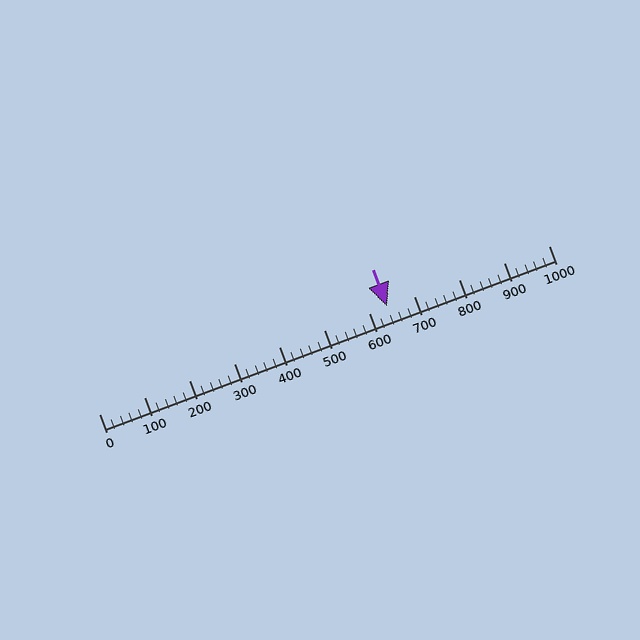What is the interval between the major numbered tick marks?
The major tick marks are spaced 100 units apart.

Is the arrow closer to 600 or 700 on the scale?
The arrow is closer to 600.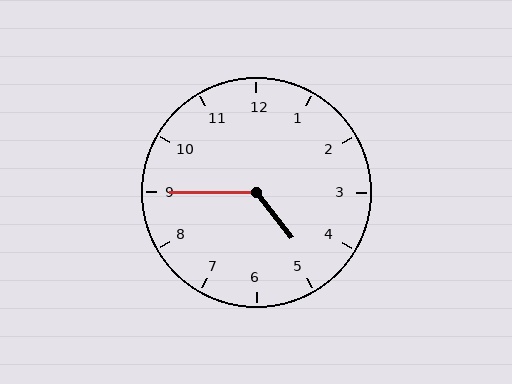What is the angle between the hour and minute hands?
Approximately 128 degrees.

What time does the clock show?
4:45.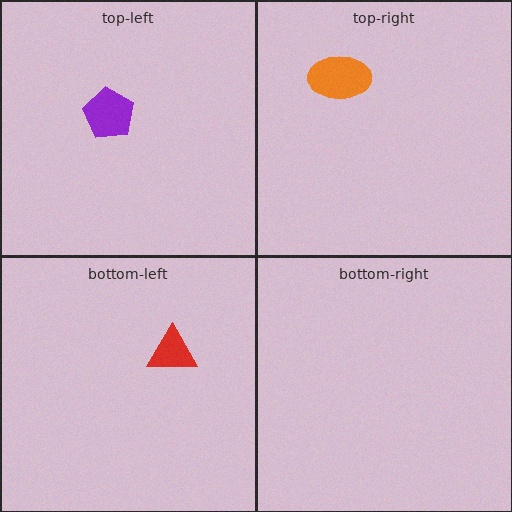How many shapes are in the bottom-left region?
1.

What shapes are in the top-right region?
The orange ellipse.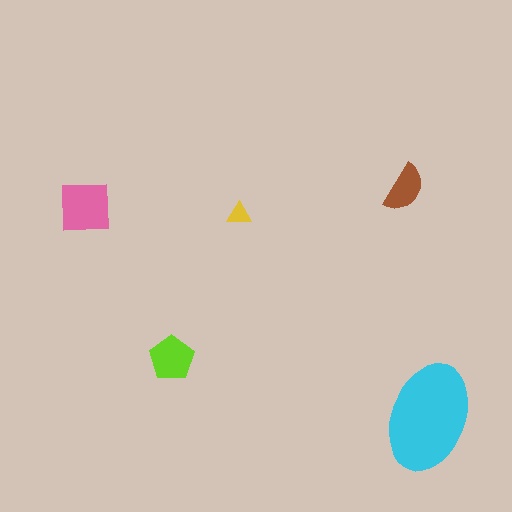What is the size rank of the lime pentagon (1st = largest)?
3rd.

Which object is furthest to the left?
The pink square is leftmost.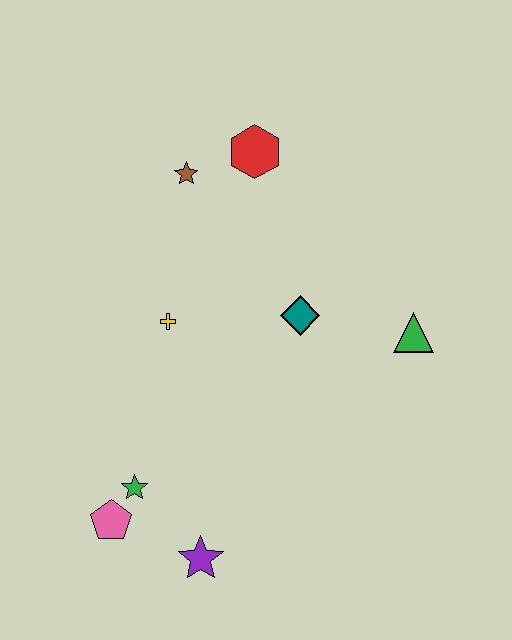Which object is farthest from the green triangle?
The pink pentagon is farthest from the green triangle.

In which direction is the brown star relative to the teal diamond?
The brown star is above the teal diamond.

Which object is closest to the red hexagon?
The brown star is closest to the red hexagon.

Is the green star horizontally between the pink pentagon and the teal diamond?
Yes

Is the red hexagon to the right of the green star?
Yes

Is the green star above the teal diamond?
No